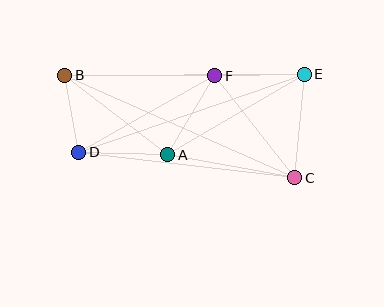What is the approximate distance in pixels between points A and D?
The distance between A and D is approximately 89 pixels.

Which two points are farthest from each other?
Points B and C are farthest from each other.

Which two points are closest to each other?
Points B and D are closest to each other.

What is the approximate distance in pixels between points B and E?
The distance between B and E is approximately 240 pixels.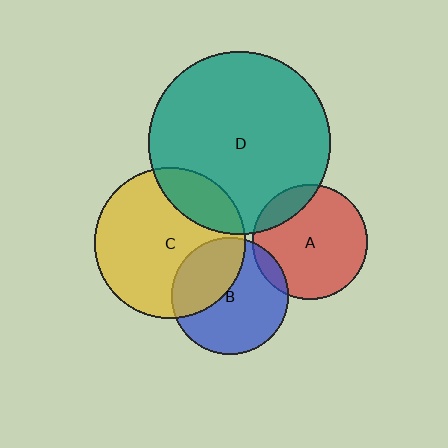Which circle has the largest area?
Circle D (teal).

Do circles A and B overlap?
Yes.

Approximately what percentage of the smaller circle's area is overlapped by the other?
Approximately 10%.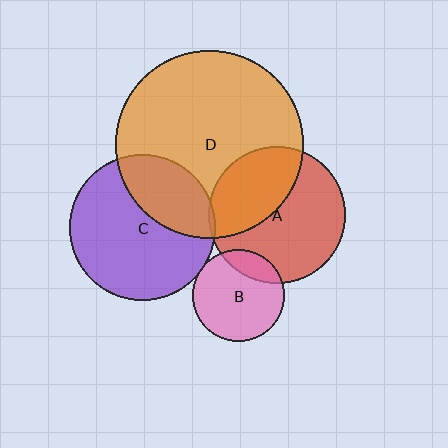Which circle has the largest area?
Circle D (orange).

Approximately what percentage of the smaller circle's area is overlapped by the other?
Approximately 40%.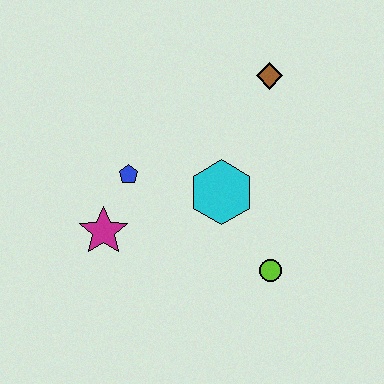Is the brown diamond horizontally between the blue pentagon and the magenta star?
No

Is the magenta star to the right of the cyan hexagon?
No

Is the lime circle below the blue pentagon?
Yes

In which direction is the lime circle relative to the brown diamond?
The lime circle is below the brown diamond.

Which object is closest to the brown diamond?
The cyan hexagon is closest to the brown diamond.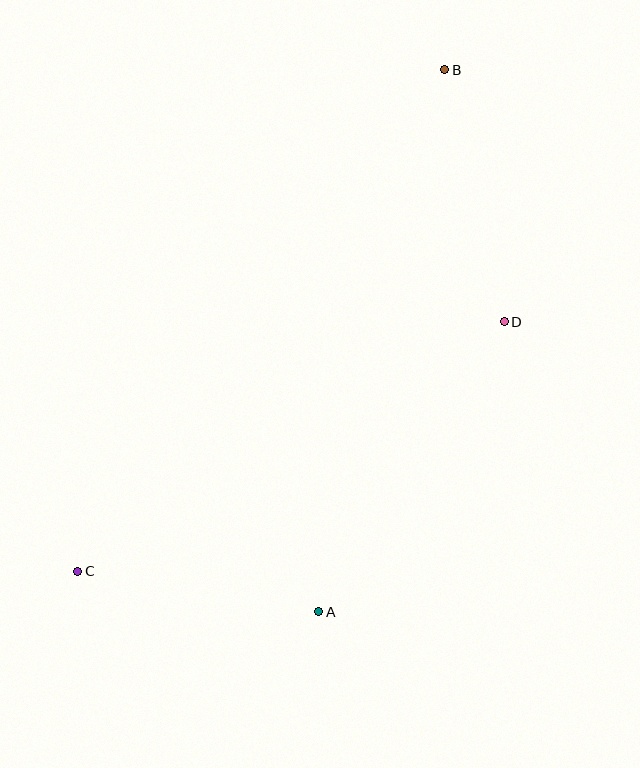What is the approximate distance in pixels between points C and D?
The distance between C and D is approximately 494 pixels.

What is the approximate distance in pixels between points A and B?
The distance between A and B is approximately 557 pixels.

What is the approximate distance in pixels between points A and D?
The distance between A and D is approximately 344 pixels.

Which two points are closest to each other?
Points A and C are closest to each other.